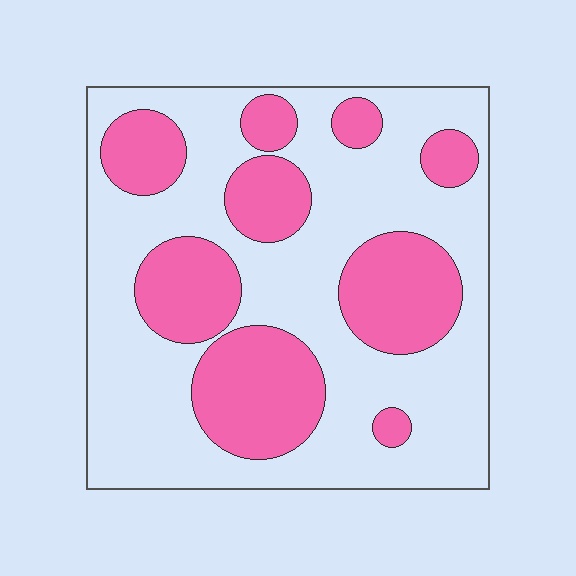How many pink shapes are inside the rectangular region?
9.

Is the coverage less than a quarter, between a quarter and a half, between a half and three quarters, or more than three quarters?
Between a quarter and a half.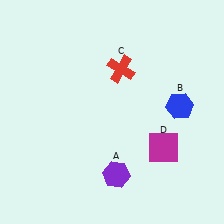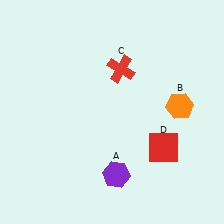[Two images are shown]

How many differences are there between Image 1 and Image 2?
There are 2 differences between the two images.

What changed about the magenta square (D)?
In Image 1, D is magenta. In Image 2, it changed to red.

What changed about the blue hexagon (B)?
In Image 1, B is blue. In Image 2, it changed to orange.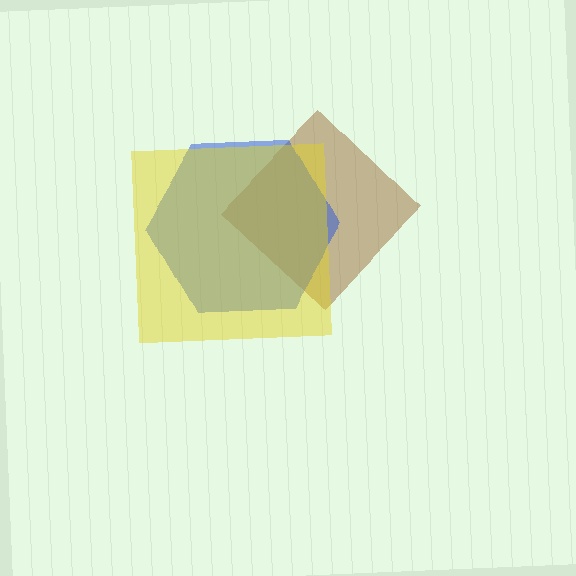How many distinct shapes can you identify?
There are 3 distinct shapes: a brown diamond, a blue hexagon, a yellow square.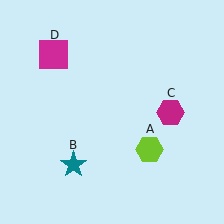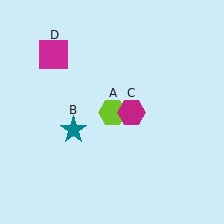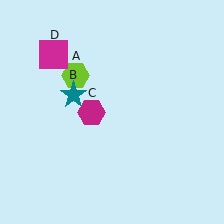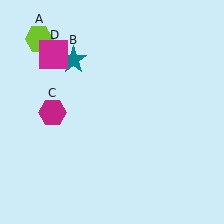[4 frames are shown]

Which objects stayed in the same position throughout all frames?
Magenta square (object D) remained stationary.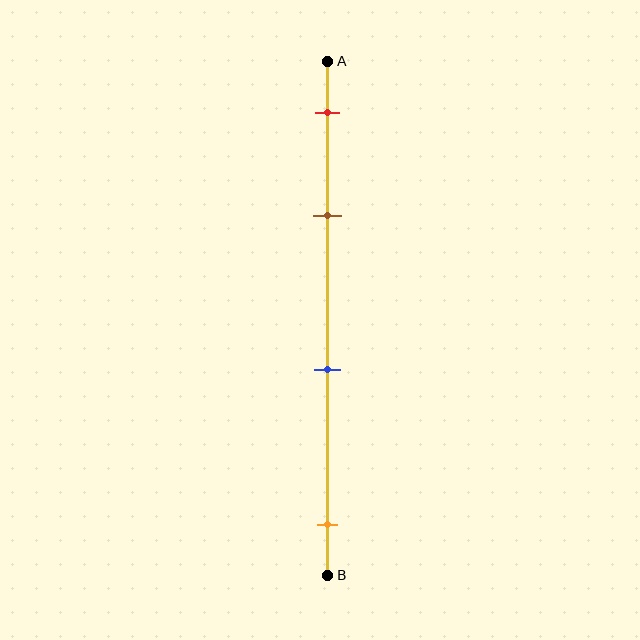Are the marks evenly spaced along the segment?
No, the marks are not evenly spaced.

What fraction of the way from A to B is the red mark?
The red mark is approximately 10% (0.1) of the way from A to B.